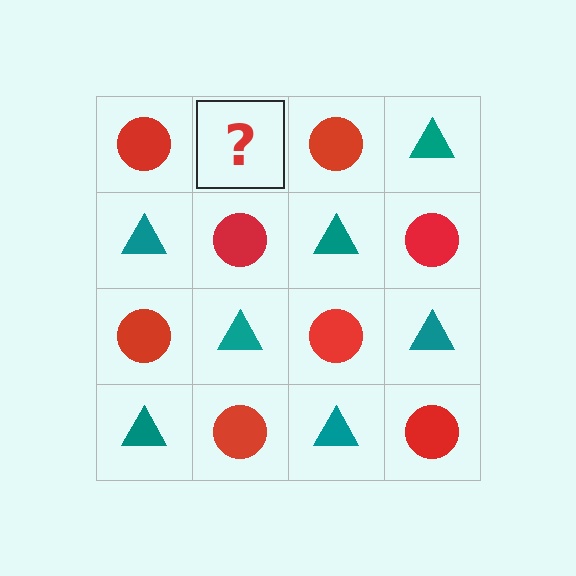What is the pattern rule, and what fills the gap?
The rule is that it alternates red circle and teal triangle in a checkerboard pattern. The gap should be filled with a teal triangle.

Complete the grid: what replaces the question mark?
The question mark should be replaced with a teal triangle.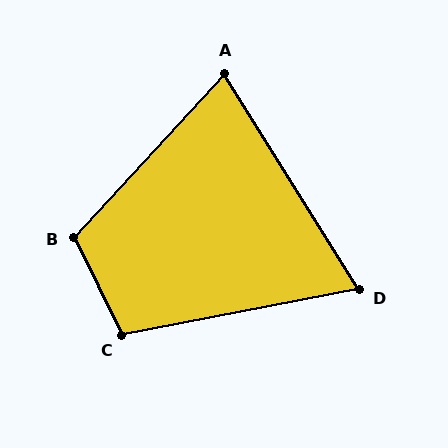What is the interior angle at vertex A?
Approximately 74 degrees (acute).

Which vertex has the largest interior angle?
B, at approximately 111 degrees.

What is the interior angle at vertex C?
Approximately 106 degrees (obtuse).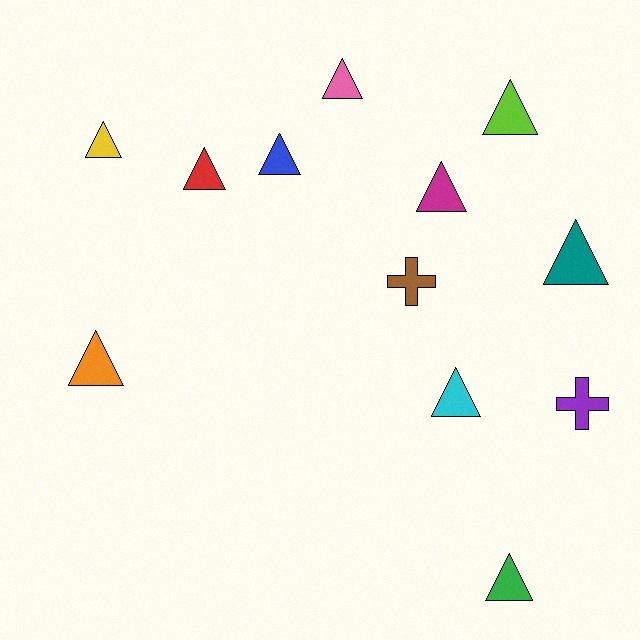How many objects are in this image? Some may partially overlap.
There are 12 objects.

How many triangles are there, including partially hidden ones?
There are 10 triangles.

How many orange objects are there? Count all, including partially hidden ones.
There is 1 orange object.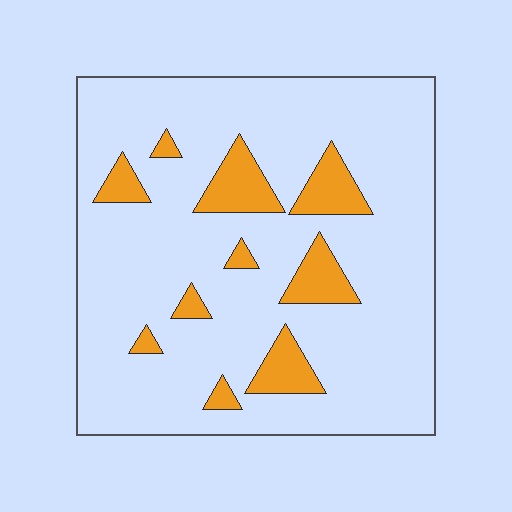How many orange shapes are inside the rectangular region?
10.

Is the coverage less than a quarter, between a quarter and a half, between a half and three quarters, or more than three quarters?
Less than a quarter.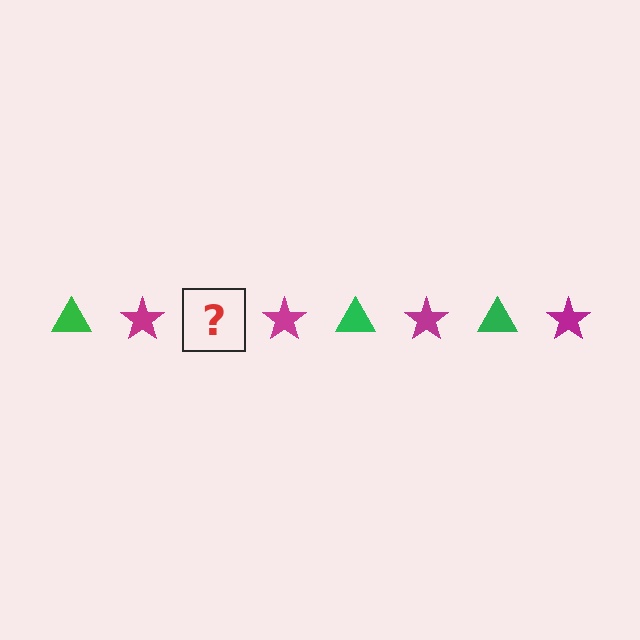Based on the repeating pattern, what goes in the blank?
The blank should be a green triangle.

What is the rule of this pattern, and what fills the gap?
The rule is that the pattern alternates between green triangle and magenta star. The gap should be filled with a green triangle.